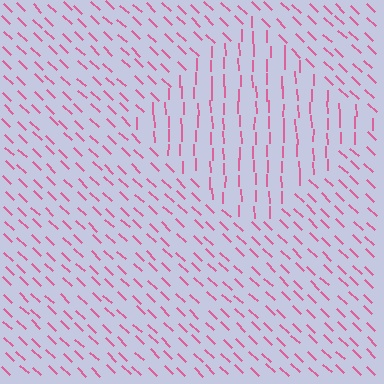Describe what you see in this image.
The image is filled with small pink line segments. A diamond region in the image has lines oriented differently from the surrounding lines, creating a visible texture boundary.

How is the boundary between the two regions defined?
The boundary is defined purely by a change in line orientation (approximately 45 degrees difference). All lines are the same color and thickness.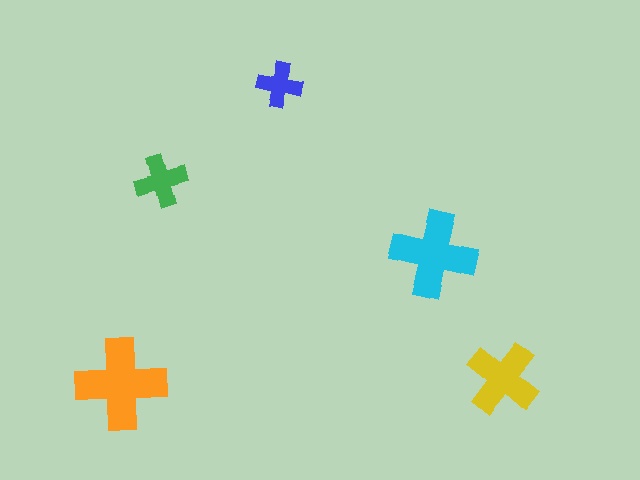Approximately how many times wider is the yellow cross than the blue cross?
About 1.5 times wider.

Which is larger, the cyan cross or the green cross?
The cyan one.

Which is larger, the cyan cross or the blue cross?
The cyan one.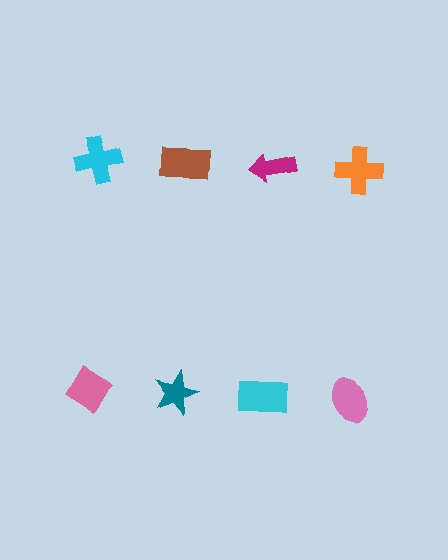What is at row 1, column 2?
A brown rectangle.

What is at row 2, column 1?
A pink diamond.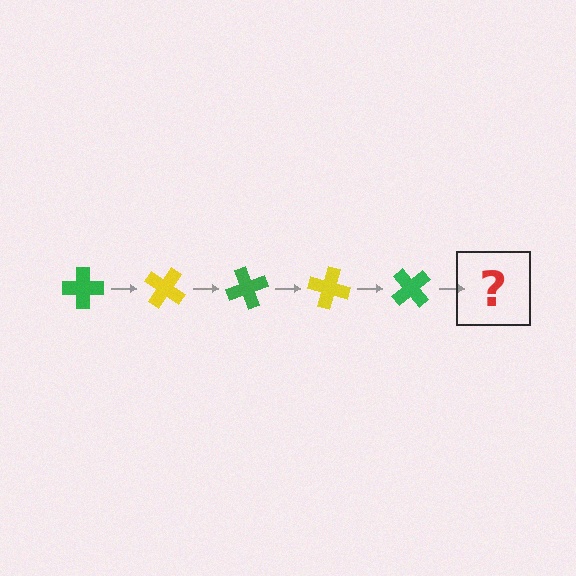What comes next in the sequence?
The next element should be a yellow cross, rotated 175 degrees from the start.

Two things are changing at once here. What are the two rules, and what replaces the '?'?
The two rules are that it rotates 35 degrees each step and the color cycles through green and yellow. The '?' should be a yellow cross, rotated 175 degrees from the start.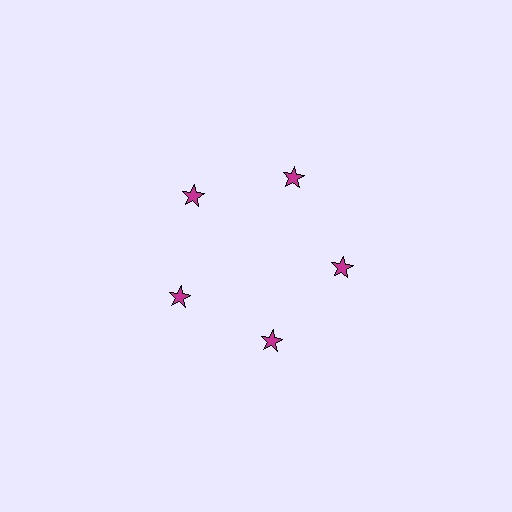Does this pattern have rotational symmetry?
Yes, this pattern has 5-fold rotational symmetry. It looks the same after rotating 72 degrees around the center.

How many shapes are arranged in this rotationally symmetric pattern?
There are 5 shapes, arranged in 5 groups of 1.